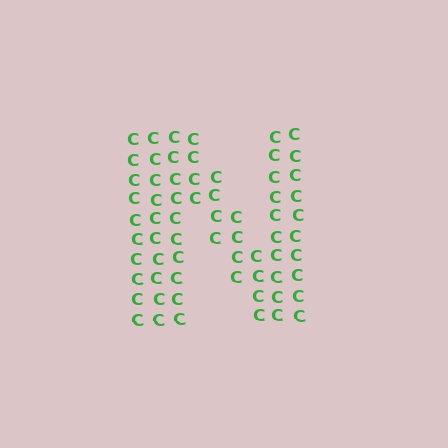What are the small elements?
The small elements are letter C's.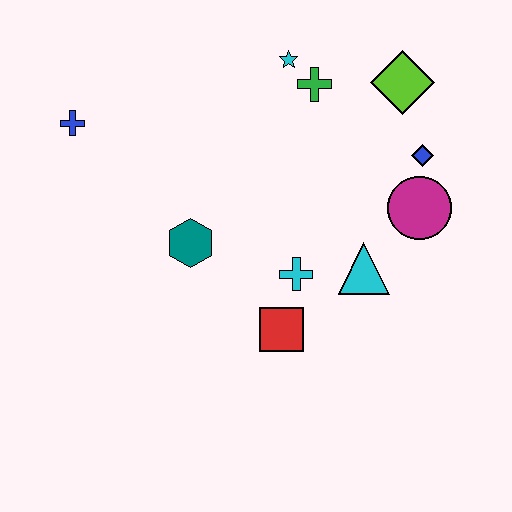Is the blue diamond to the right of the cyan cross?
Yes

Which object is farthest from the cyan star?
The red square is farthest from the cyan star.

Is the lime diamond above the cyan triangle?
Yes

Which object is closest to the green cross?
The cyan star is closest to the green cross.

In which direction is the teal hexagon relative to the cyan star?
The teal hexagon is below the cyan star.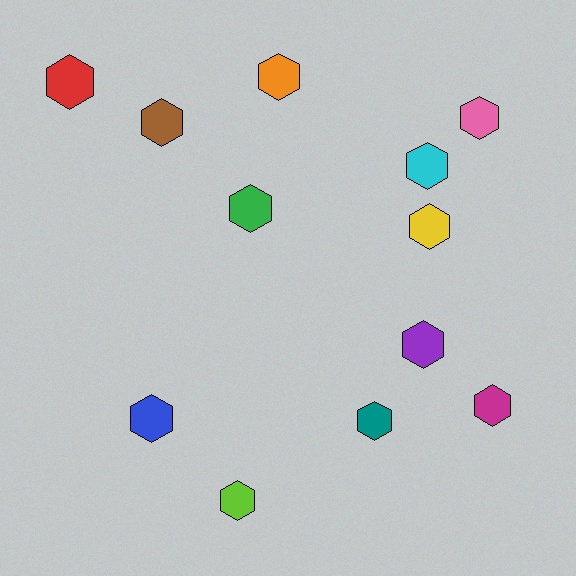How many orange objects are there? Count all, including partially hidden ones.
There is 1 orange object.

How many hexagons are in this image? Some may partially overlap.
There are 12 hexagons.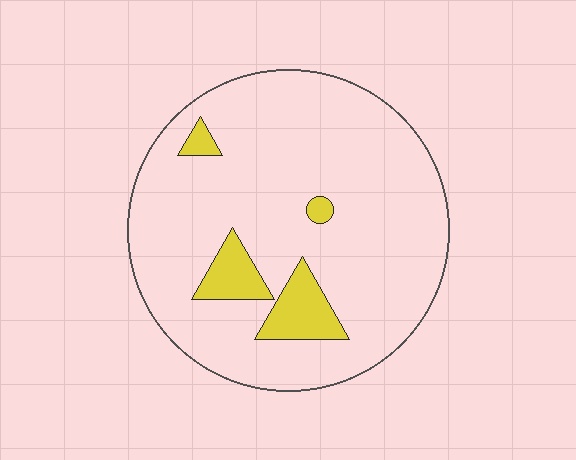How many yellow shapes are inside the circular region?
4.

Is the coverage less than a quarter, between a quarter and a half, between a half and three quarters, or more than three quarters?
Less than a quarter.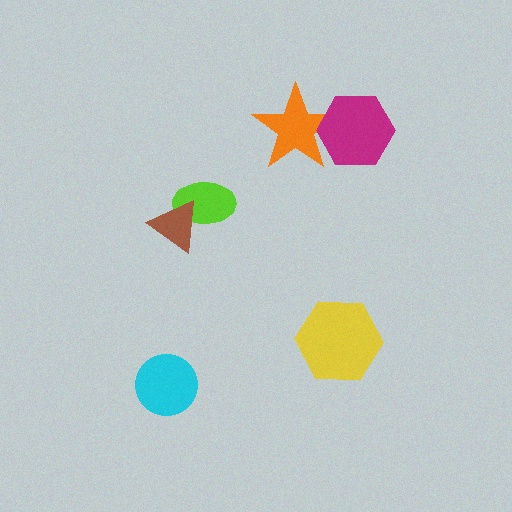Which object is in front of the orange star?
The magenta hexagon is in front of the orange star.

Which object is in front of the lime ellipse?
The brown triangle is in front of the lime ellipse.